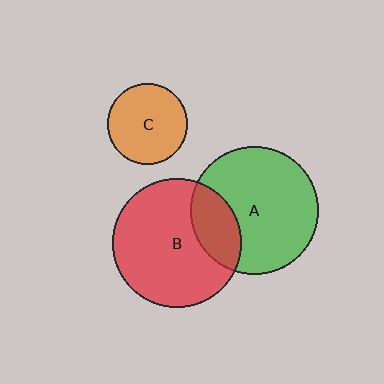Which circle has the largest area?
Circle B (red).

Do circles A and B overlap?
Yes.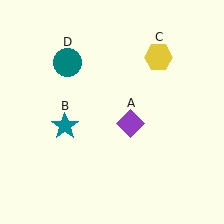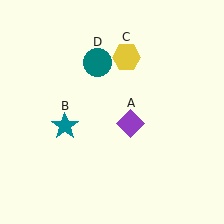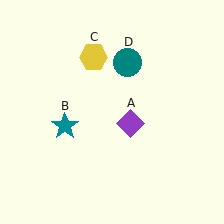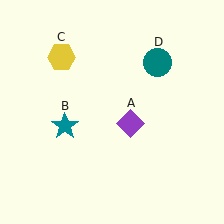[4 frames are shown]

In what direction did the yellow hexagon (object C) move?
The yellow hexagon (object C) moved left.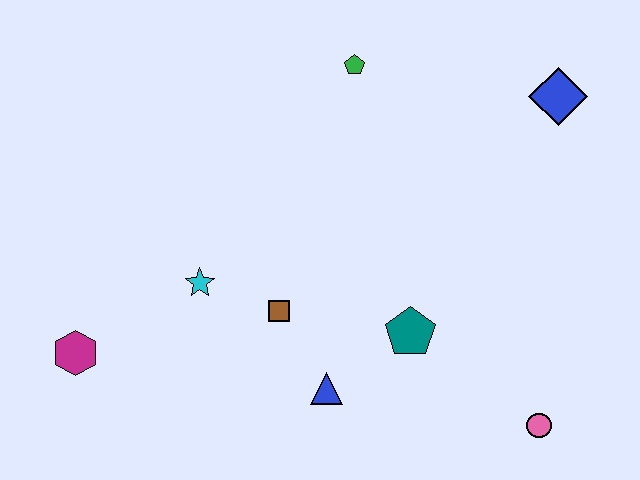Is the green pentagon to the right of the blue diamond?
No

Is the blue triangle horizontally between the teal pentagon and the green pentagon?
No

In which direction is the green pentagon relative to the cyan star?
The green pentagon is above the cyan star.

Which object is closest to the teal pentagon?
The blue triangle is closest to the teal pentagon.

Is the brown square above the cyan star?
No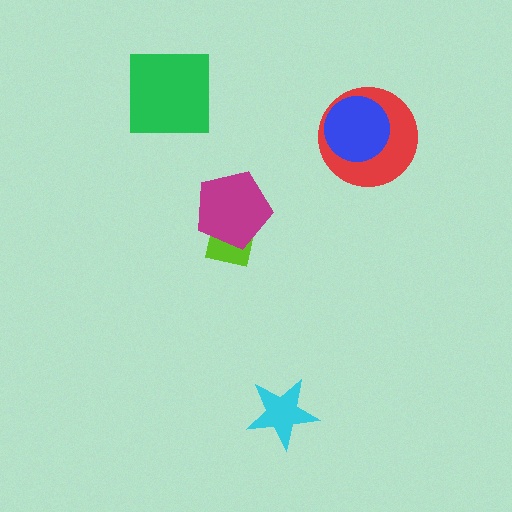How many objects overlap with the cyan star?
0 objects overlap with the cyan star.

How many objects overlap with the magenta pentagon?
1 object overlaps with the magenta pentagon.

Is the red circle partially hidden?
Yes, it is partially covered by another shape.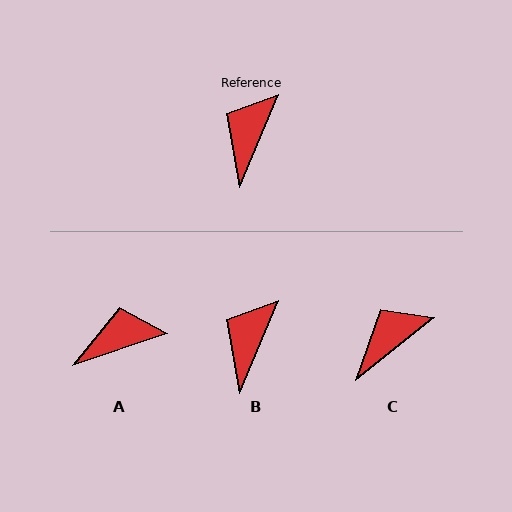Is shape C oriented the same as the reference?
No, it is off by about 29 degrees.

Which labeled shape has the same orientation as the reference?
B.